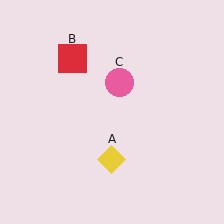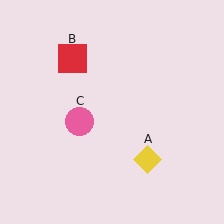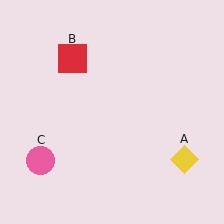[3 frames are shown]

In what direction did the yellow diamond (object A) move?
The yellow diamond (object A) moved right.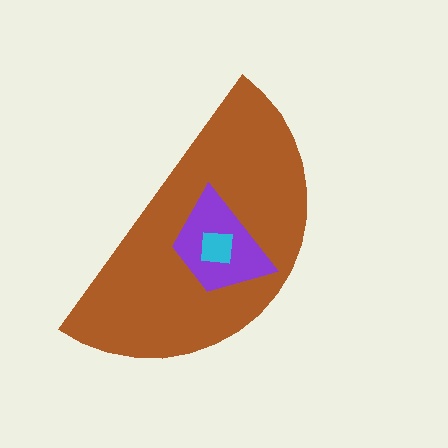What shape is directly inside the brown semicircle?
The purple trapezoid.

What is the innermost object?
The cyan square.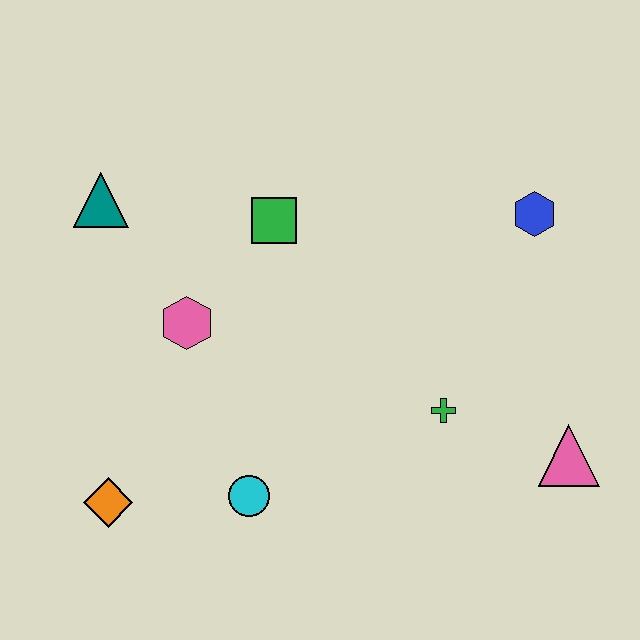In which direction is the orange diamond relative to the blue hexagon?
The orange diamond is to the left of the blue hexagon.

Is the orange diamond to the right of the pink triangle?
No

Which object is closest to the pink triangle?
The green cross is closest to the pink triangle.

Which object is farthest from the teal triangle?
The pink triangle is farthest from the teal triangle.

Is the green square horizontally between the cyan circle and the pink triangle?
Yes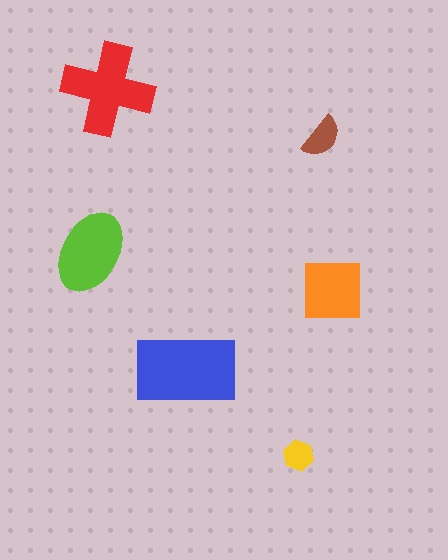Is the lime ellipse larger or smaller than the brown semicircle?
Larger.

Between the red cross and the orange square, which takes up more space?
The red cross.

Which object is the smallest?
The yellow hexagon.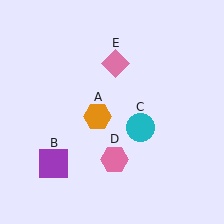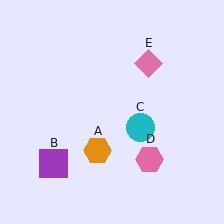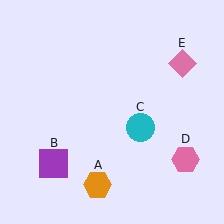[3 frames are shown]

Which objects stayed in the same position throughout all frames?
Purple square (object B) and cyan circle (object C) remained stationary.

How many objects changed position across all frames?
3 objects changed position: orange hexagon (object A), pink hexagon (object D), pink diamond (object E).